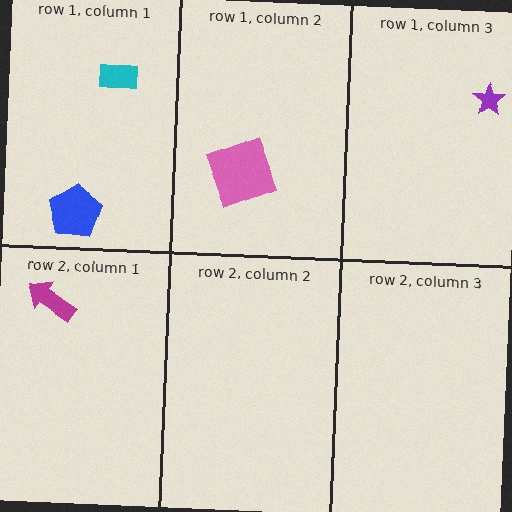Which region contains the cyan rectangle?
The row 1, column 1 region.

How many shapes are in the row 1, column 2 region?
1.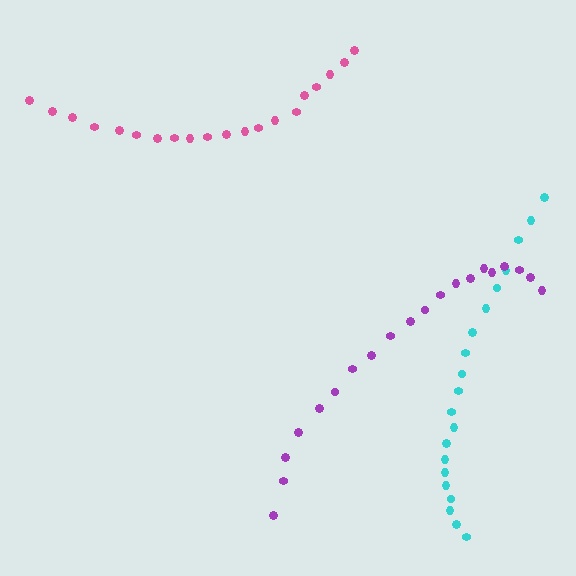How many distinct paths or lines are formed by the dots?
There are 3 distinct paths.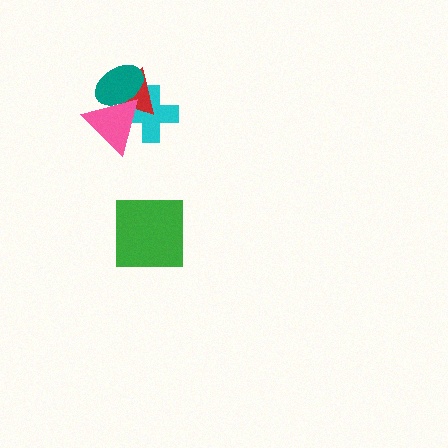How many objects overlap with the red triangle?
3 objects overlap with the red triangle.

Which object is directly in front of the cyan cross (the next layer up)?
The red triangle is directly in front of the cyan cross.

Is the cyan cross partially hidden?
Yes, it is partially covered by another shape.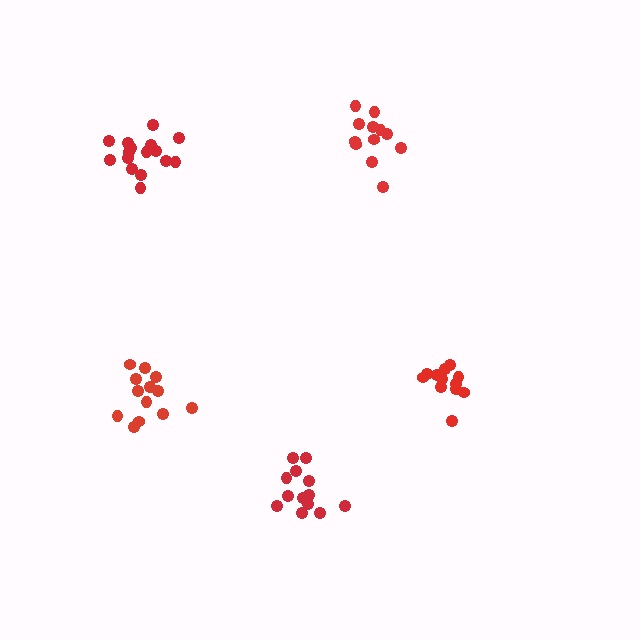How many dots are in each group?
Group 1: 12 dots, Group 2: 13 dots, Group 3: 16 dots, Group 4: 13 dots, Group 5: 12 dots (66 total).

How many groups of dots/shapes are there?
There are 5 groups.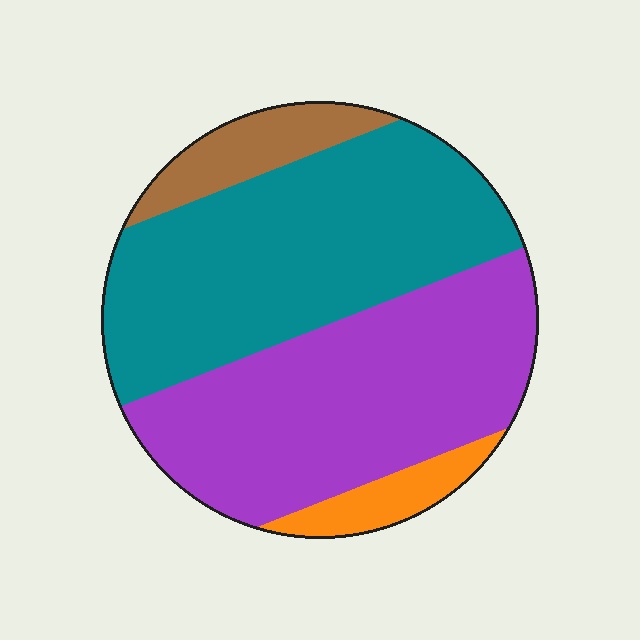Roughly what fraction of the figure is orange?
Orange covers 6% of the figure.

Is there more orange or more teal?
Teal.